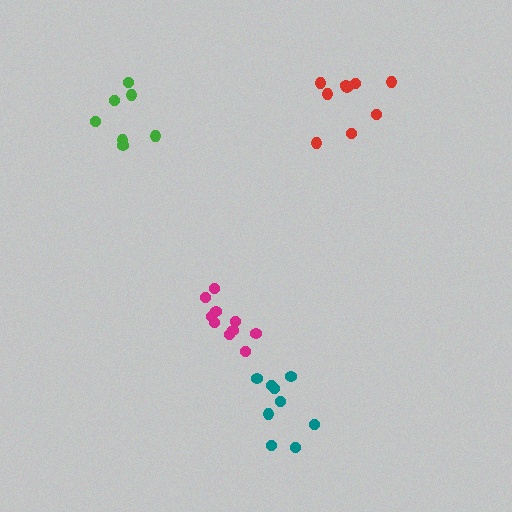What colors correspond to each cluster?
The clusters are colored: green, red, teal, magenta.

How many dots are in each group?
Group 1: 7 dots, Group 2: 9 dots, Group 3: 9 dots, Group 4: 10 dots (35 total).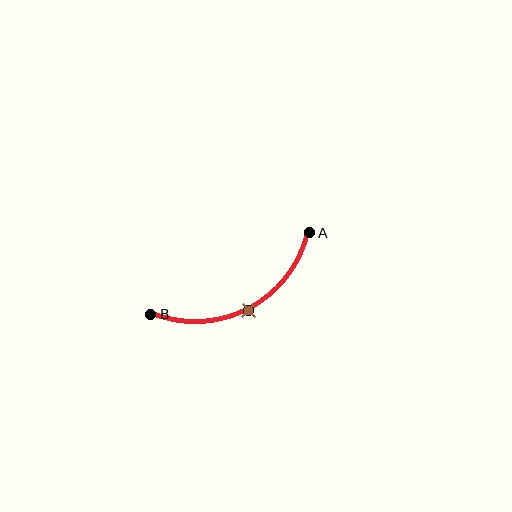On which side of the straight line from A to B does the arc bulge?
The arc bulges below the straight line connecting A and B.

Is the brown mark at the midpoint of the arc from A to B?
Yes. The brown mark lies on the arc at equal arc-length from both A and B — it is the arc midpoint.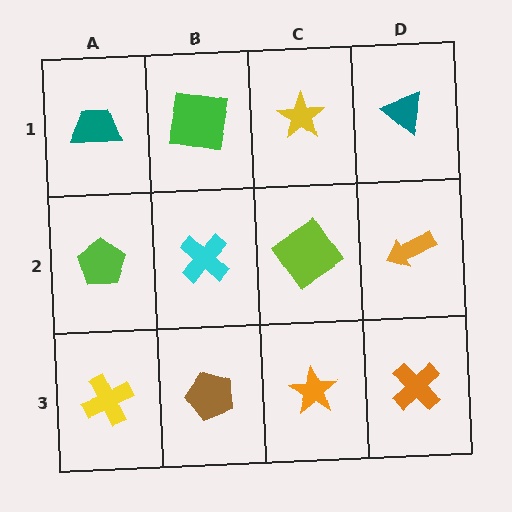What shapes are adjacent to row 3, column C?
A lime diamond (row 2, column C), a brown pentagon (row 3, column B), an orange cross (row 3, column D).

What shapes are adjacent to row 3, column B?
A cyan cross (row 2, column B), a yellow cross (row 3, column A), an orange star (row 3, column C).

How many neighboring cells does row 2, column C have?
4.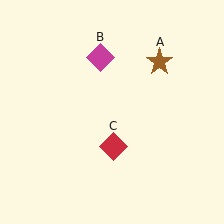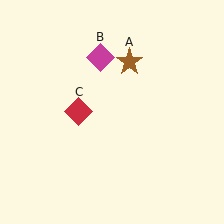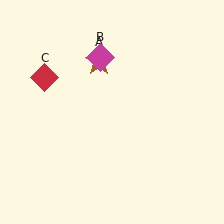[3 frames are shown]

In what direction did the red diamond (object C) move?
The red diamond (object C) moved up and to the left.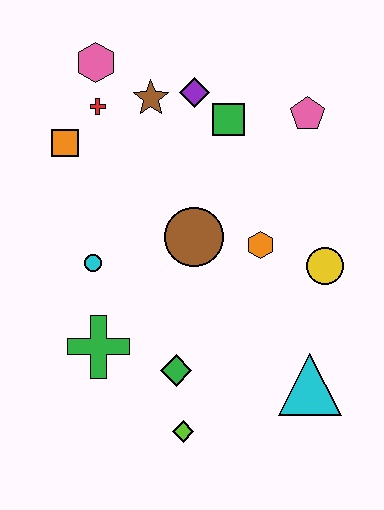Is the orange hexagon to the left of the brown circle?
No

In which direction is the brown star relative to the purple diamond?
The brown star is to the left of the purple diamond.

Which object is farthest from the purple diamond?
The lime diamond is farthest from the purple diamond.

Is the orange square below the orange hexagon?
No